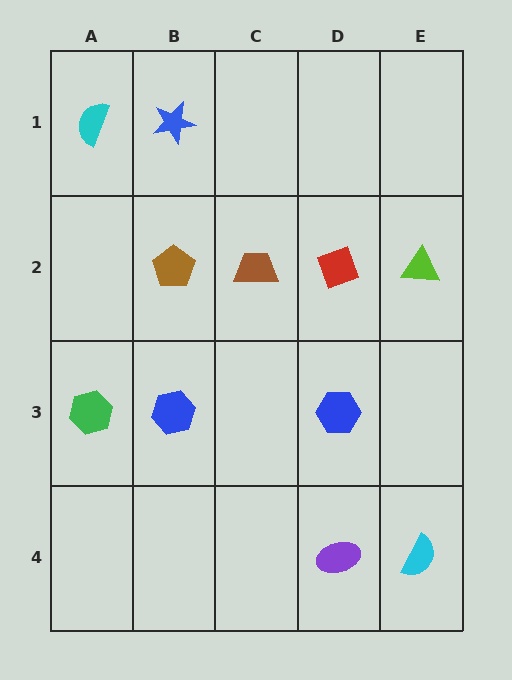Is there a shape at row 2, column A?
No, that cell is empty.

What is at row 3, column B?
A blue hexagon.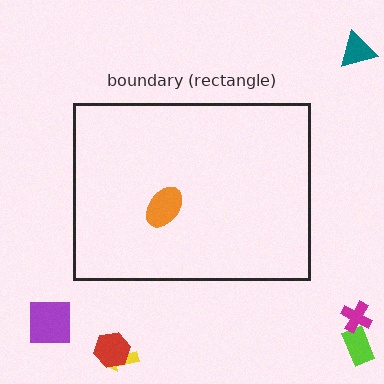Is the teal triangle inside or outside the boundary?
Outside.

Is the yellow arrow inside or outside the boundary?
Outside.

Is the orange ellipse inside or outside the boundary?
Inside.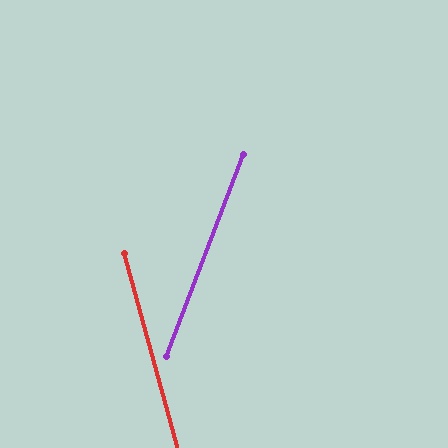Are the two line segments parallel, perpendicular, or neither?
Neither parallel nor perpendicular — they differ by about 36°.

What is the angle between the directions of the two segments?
Approximately 36 degrees.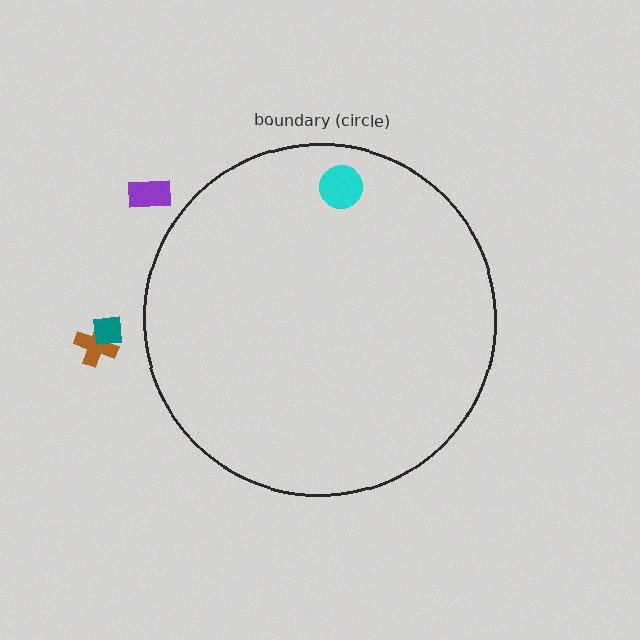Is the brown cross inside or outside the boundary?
Outside.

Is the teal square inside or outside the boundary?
Outside.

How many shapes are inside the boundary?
1 inside, 3 outside.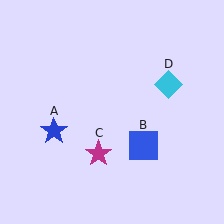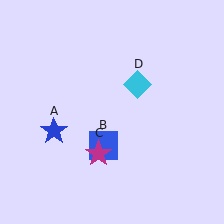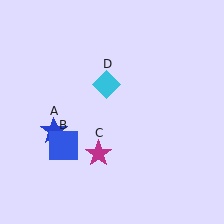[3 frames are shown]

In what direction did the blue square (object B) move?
The blue square (object B) moved left.